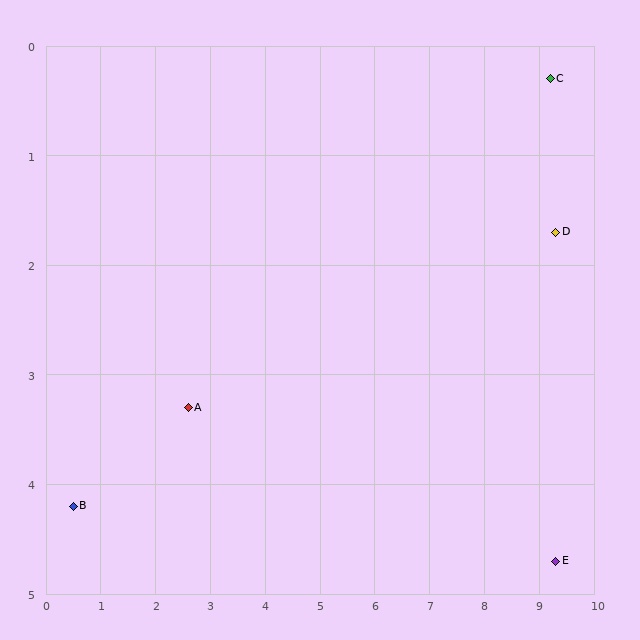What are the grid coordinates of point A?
Point A is at approximately (2.6, 3.3).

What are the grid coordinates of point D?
Point D is at approximately (9.3, 1.7).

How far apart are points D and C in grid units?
Points D and C are about 1.4 grid units apart.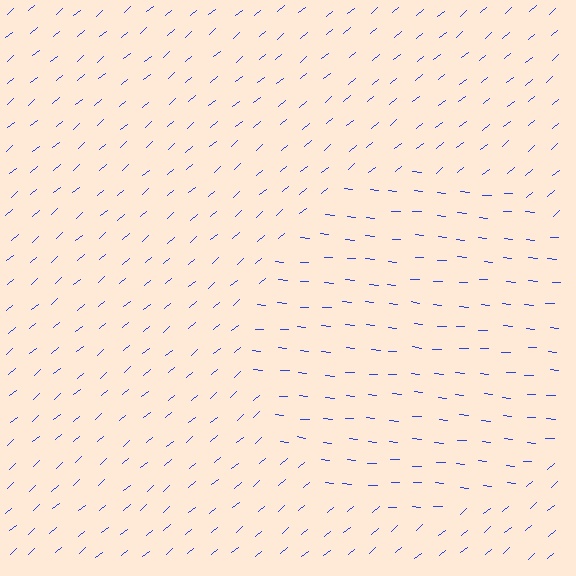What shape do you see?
I see a circle.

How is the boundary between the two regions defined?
The boundary is defined purely by a change in line orientation (approximately 45 degrees difference). All lines are the same color and thickness.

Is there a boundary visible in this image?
Yes, there is a texture boundary formed by a change in line orientation.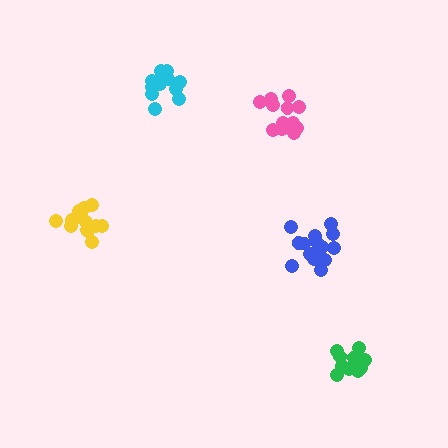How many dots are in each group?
Group 1: 16 dots, Group 2: 13 dots, Group 3: 12 dots, Group 4: 15 dots, Group 5: 12 dots (68 total).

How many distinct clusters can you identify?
There are 5 distinct clusters.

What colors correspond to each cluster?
The clusters are colored: blue, cyan, green, yellow, pink.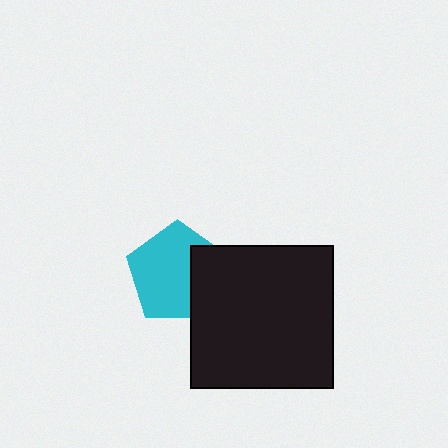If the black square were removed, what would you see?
You would see the complete cyan pentagon.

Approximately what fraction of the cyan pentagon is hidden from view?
Roughly 31% of the cyan pentagon is hidden behind the black square.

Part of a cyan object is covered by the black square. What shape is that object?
It is a pentagon.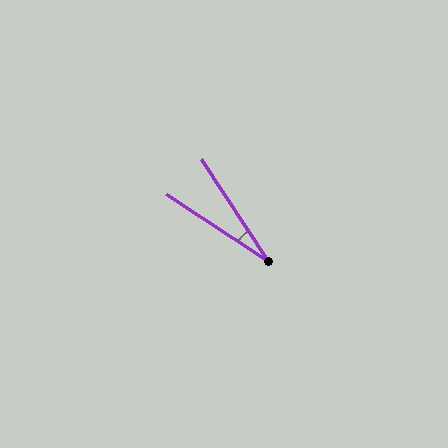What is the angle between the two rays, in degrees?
Approximately 24 degrees.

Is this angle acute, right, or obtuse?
It is acute.